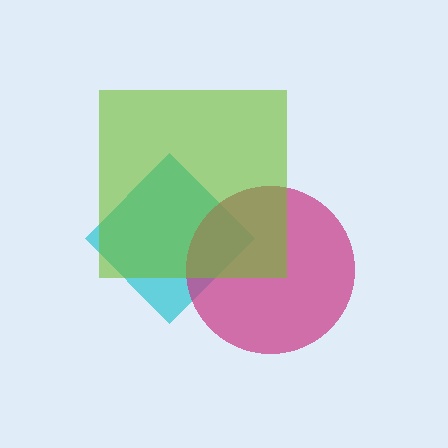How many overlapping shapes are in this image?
There are 3 overlapping shapes in the image.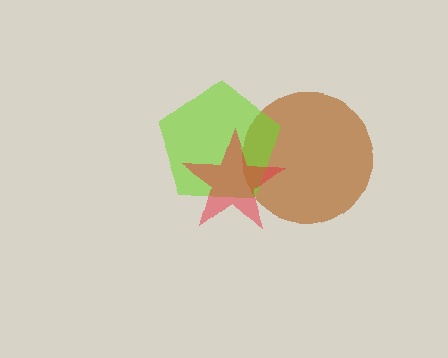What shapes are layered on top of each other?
The layered shapes are: a brown circle, a lime pentagon, a red star.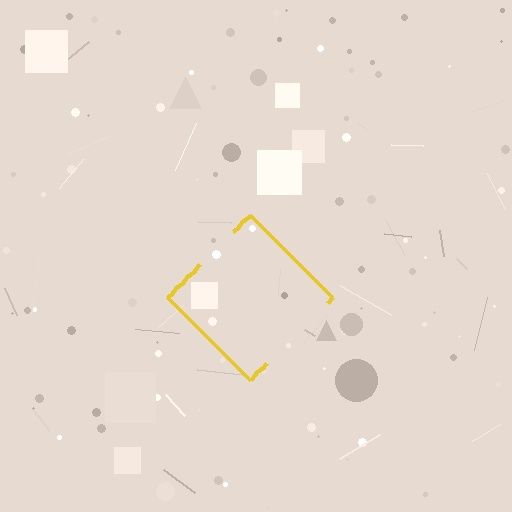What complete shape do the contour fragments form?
The contour fragments form a diamond.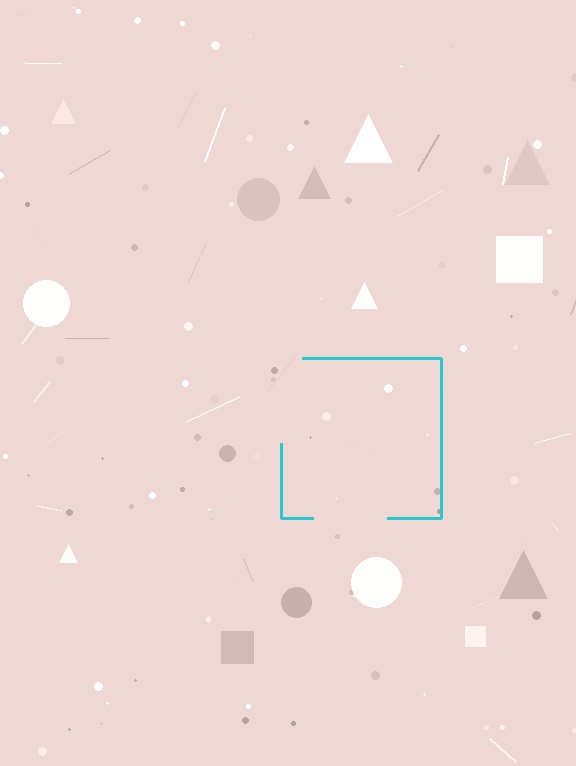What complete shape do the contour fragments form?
The contour fragments form a square.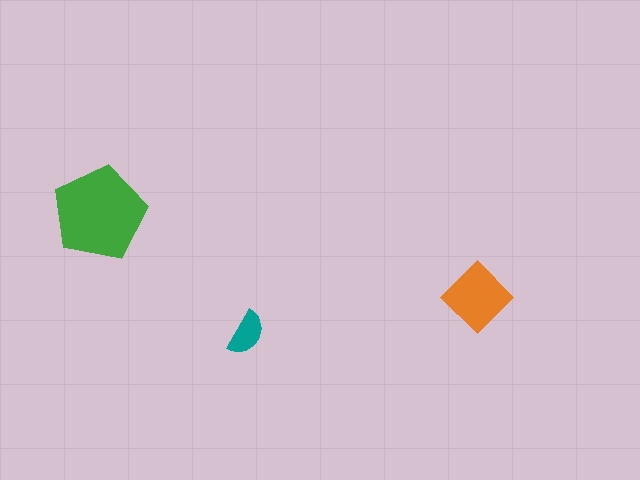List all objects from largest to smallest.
The green pentagon, the orange diamond, the teal semicircle.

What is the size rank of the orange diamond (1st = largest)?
2nd.